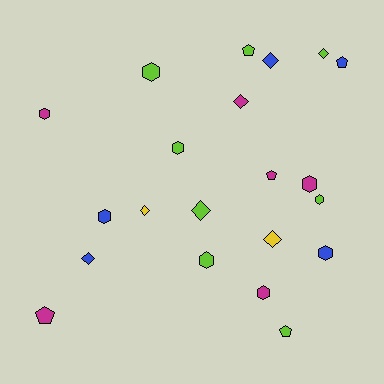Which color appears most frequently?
Lime, with 8 objects.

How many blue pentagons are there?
There is 1 blue pentagon.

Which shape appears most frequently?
Hexagon, with 9 objects.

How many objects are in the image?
There are 21 objects.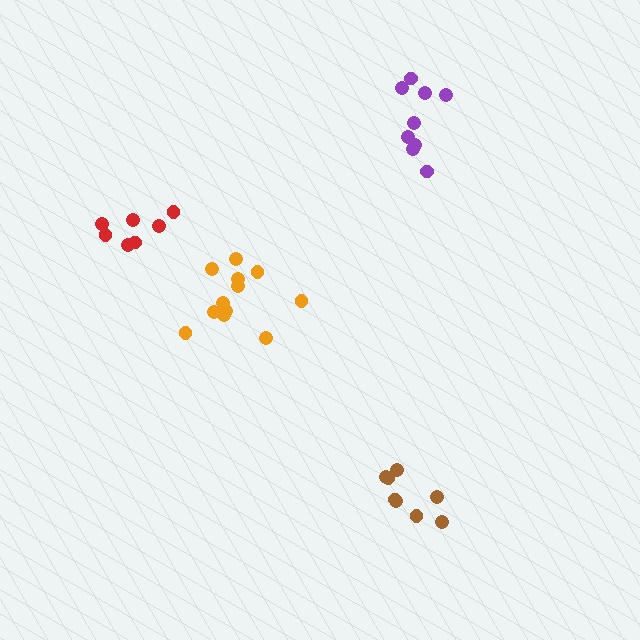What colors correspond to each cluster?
The clusters are colored: brown, purple, orange, red.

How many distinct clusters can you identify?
There are 4 distinct clusters.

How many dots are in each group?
Group 1: 8 dots, Group 2: 9 dots, Group 3: 12 dots, Group 4: 7 dots (36 total).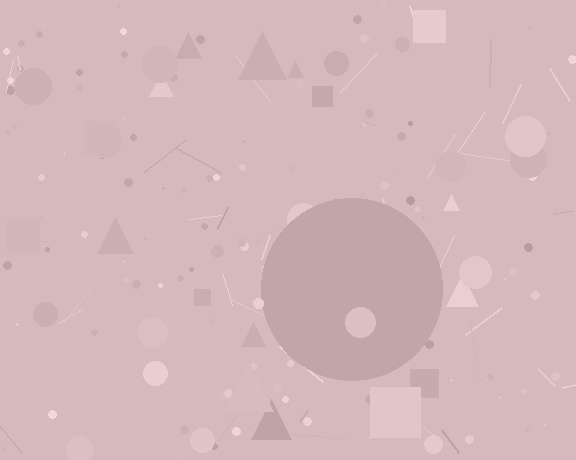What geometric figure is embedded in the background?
A circle is embedded in the background.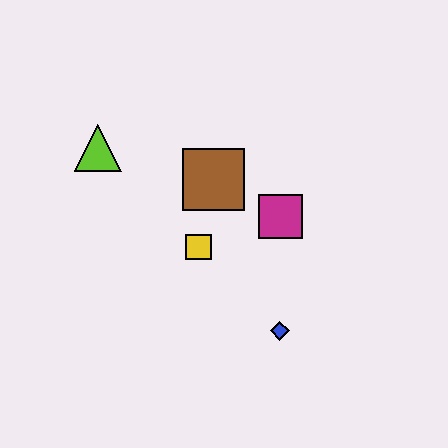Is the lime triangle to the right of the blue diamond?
No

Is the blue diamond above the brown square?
No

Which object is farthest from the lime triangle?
The blue diamond is farthest from the lime triangle.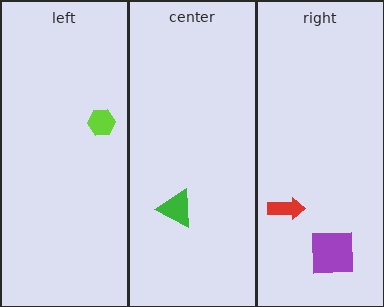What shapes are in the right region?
The purple square, the red arrow.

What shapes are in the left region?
The lime hexagon.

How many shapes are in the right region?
2.